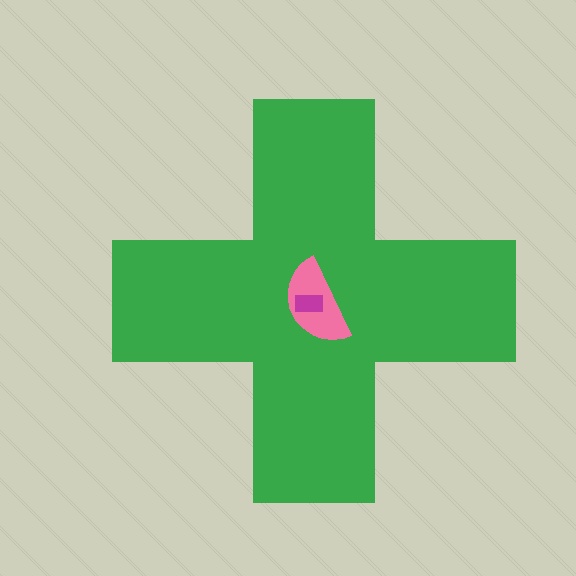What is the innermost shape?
The magenta rectangle.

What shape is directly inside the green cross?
The pink semicircle.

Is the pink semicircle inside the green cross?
Yes.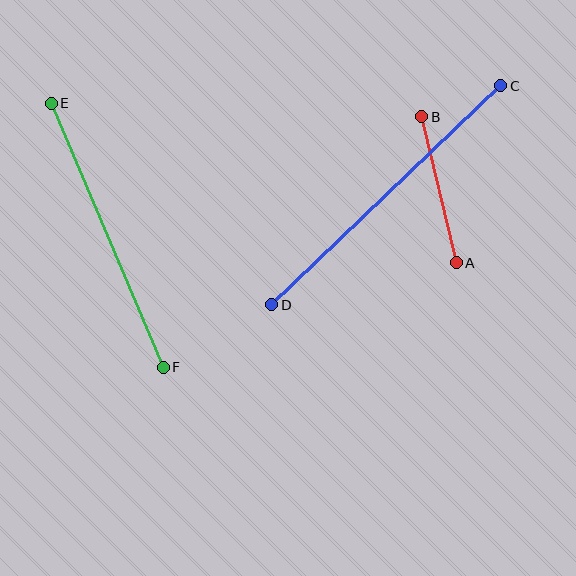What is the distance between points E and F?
The distance is approximately 287 pixels.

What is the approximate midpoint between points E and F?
The midpoint is at approximately (107, 235) pixels.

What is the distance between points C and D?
The distance is approximately 317 pixels.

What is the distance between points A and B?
The distance is approximately 150 pixels.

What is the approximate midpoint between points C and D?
The midpoint is at approximately (386, 195) pixels.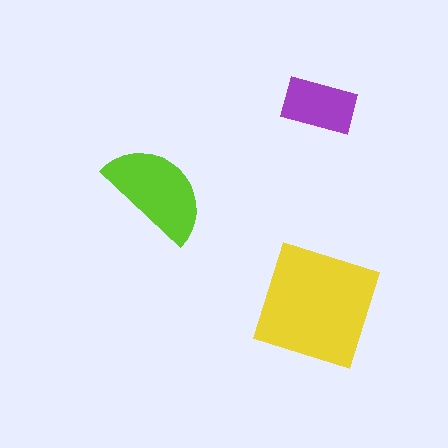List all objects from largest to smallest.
The yellow square, the lime semicircle, the purple rectangle.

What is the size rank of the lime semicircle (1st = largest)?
2nd.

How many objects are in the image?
There are 3 objects in the image.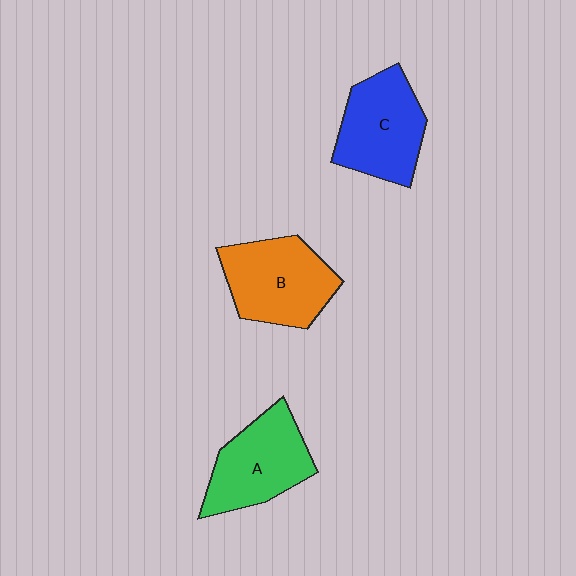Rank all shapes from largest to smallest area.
From largest to smallest: B (orange), C (blue), A (green).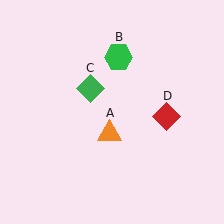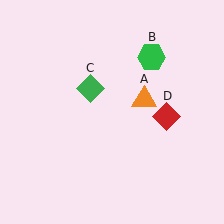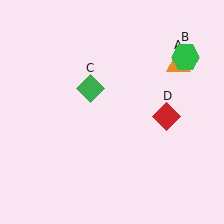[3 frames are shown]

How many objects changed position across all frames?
2 objects changed position: orange triangle (object A), green hexagon (object B).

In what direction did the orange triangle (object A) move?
The orange triangle (object A) moved up and to the right.